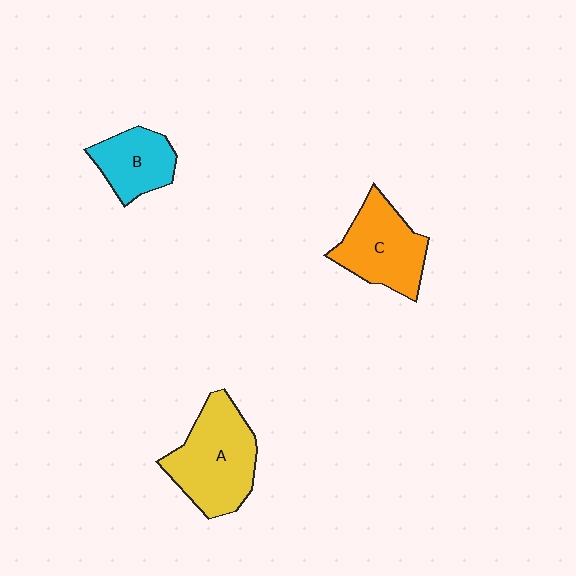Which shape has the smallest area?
Shape B (cyan).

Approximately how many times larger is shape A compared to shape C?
Approximately 1.2 times.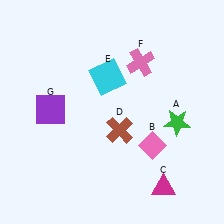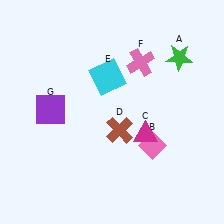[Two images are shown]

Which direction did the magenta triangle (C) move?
The magenta triangle (C) moved up.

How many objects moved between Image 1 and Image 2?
2 objects moved between the two images.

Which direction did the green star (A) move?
The green star (A) moved up.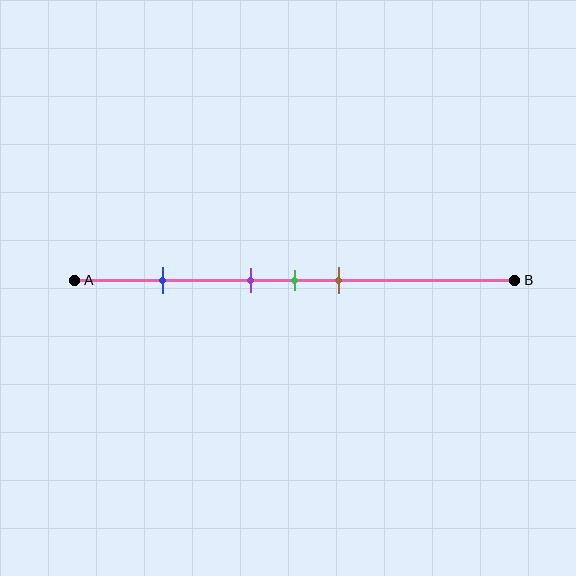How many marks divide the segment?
There are 4 marks dividing the segment.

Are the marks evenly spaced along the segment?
No, the marks are not evenly spaced.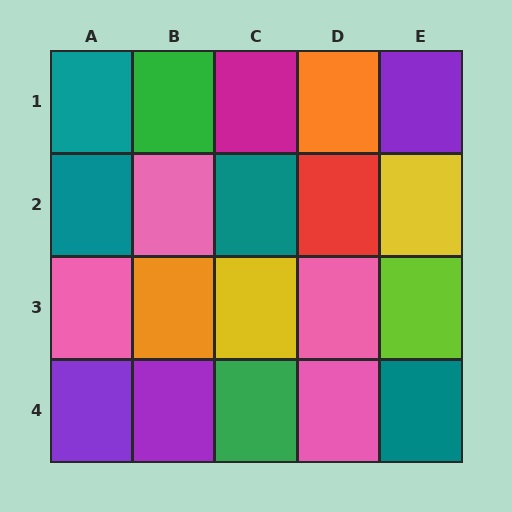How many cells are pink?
4 cells are pink.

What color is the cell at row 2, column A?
Teal.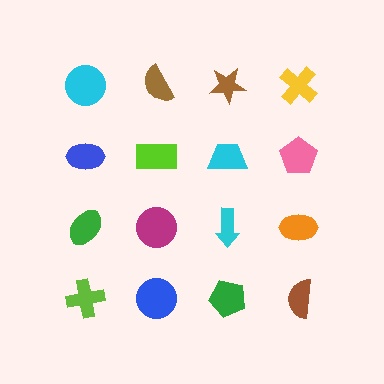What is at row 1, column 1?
A cyan circle.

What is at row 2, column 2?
A lime rectangle.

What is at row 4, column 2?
A blue circle.